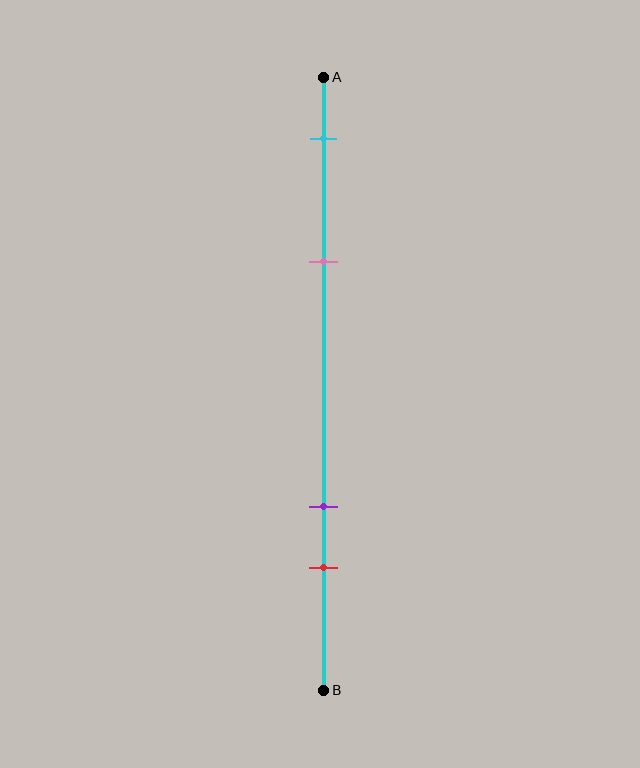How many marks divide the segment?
There are 4 marks dividing the segment.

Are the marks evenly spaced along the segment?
No, the marks are not evenly spaced.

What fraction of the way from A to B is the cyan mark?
The cyan mark is approximately 10% (0.1) of the way from A to B.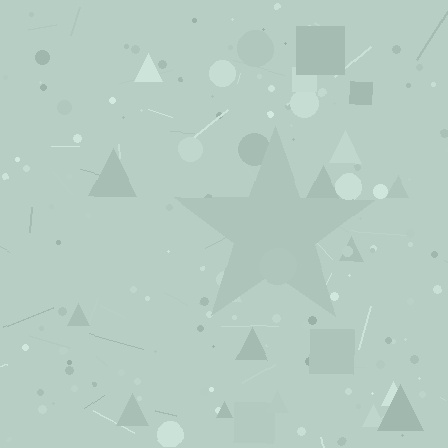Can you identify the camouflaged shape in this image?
The camouflaged shape is a star.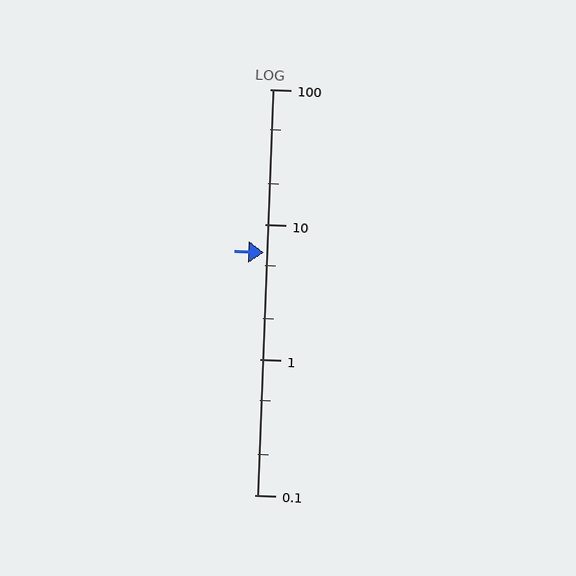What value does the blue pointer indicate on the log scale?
The pointer indicates approximately 6.2.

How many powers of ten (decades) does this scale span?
The scale spans 3 decades, from 0.1 to 100.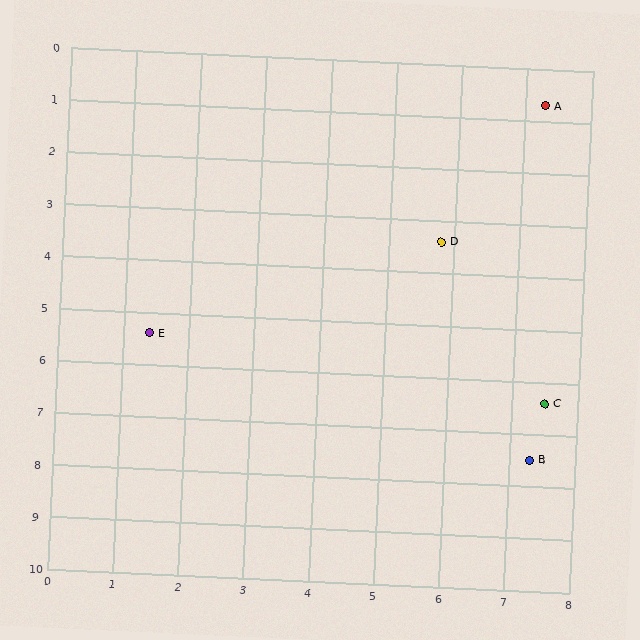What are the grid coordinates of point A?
Point A is at approximately (7.3, 0.7).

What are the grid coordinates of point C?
Point C is at approximately (7.5, 6.4).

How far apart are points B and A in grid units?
Points B and A are about 6.8 grid units apart.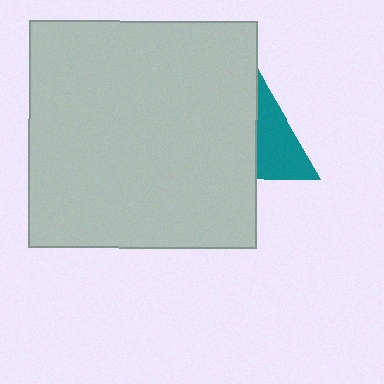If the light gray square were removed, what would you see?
You would see the complete teal triangle.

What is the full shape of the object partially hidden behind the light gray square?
The partially hidden object is a teal triangle.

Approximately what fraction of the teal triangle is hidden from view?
Roughly 52% of the teal triangle is hidden behind the light gray square.